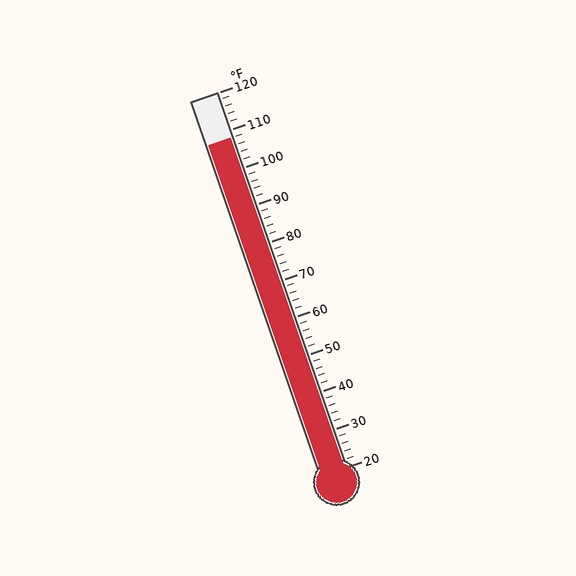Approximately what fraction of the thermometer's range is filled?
The thermometer is filled to approximately 90% of its range.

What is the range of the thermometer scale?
The thermometer scale ranges from 20°F to 120°F.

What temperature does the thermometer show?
The thermometer shows approximately 108°F.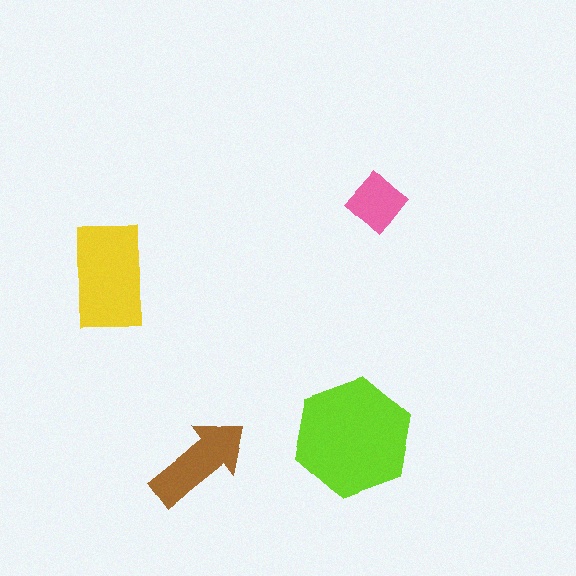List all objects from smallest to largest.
The pink diamond, the brown arrow, the yellow rectangle, the lime hexagon.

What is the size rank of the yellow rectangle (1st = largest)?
2nd.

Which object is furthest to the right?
The pink diamond is rightmost.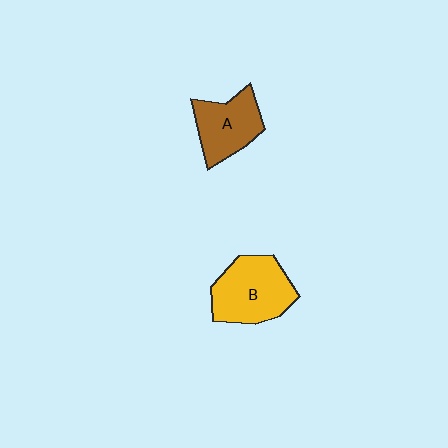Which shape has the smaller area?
Shape A (brown).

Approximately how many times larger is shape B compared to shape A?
Approximately 1.3 times.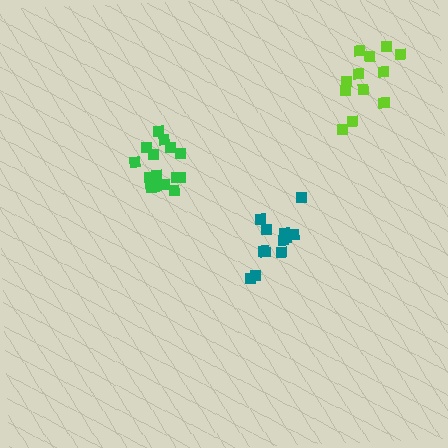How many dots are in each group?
Group 1: 12 dots, Group 2: 15 dots, Group 3: 14 dots (41 total).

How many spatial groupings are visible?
There are 3 spatial groupings.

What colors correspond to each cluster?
The clusters are colored: teal, green, lime.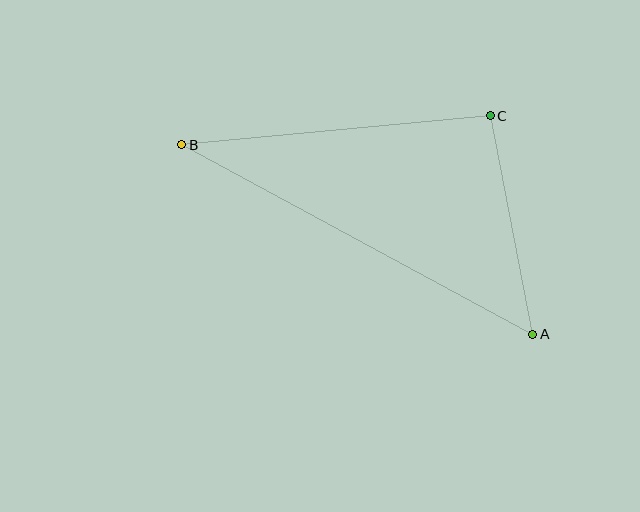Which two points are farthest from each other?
Points A and B are farthest from each other.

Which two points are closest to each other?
Points A and C are closest to each other.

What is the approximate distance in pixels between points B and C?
The distance between B and C is approximately 310 pixels.